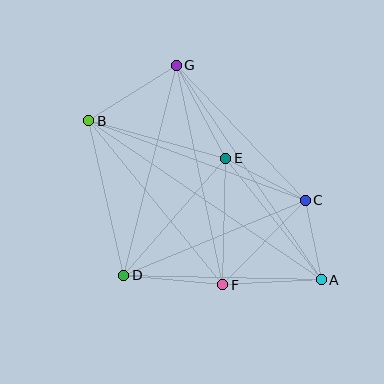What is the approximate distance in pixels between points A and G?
The distance between A and G is approximately 259 pixels.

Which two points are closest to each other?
Points A and C are closest to each other.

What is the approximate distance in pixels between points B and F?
The distance between B and F is approximately 211 pixels.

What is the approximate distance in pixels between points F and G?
The distance between F and G is approximately 224 pixels.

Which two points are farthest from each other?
Points A and B are farthest from each other.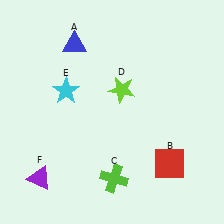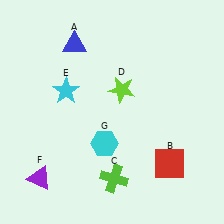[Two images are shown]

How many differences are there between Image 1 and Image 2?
There is 1 difference between the two images.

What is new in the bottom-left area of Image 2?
A cyan hexagon (G) was added in the bottom-left area of Image 2.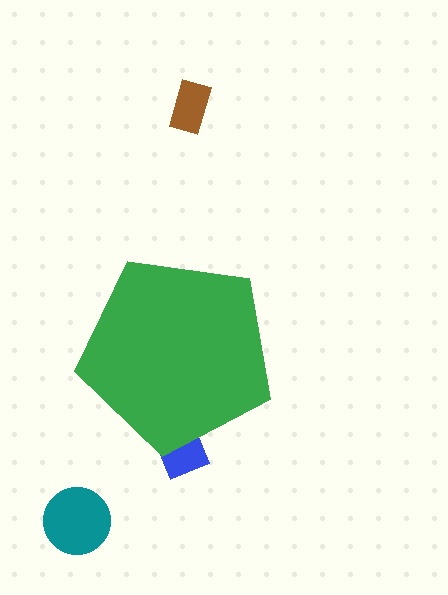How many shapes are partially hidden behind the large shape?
1 shape is partially hidden.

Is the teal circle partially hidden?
No, the teal circle is fully visible.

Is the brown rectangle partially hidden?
No, the brown rectangle is fully visible.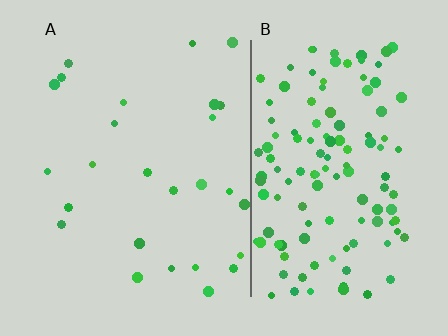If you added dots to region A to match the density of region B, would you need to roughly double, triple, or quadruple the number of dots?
Approximately quadruple.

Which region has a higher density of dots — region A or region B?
B (the right).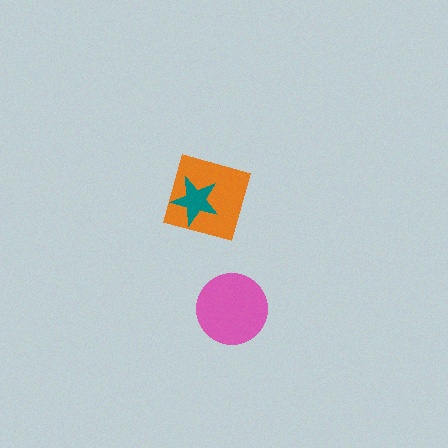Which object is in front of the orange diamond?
The teal star is in front of the orange diamond.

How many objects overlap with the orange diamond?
1 object overlaps with the orange diamond.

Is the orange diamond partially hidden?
Yes, it is partially covered by another shape.